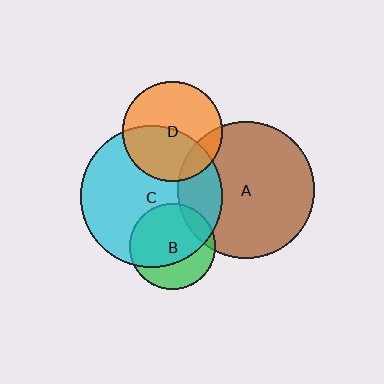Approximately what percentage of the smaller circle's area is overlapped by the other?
Approximately 15%.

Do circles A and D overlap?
Yes.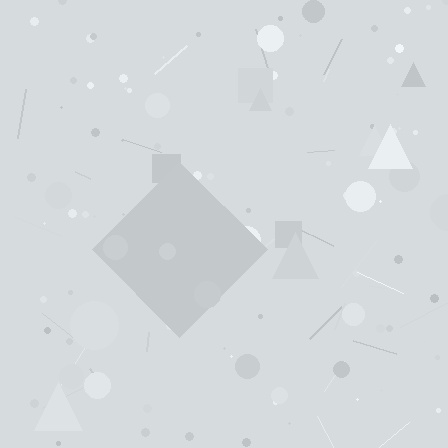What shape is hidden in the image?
A diamond is hidden in the image.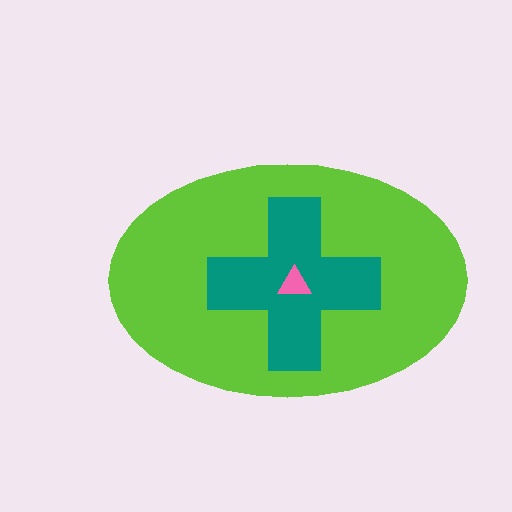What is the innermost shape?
The pink triangle.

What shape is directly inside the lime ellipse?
The teal cross.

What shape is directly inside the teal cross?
The pink triangle.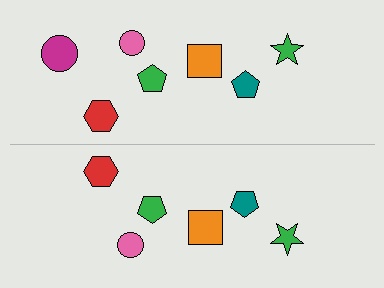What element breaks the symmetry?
A magenta circle is missing from the bottom side.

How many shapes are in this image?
There are 13 shapes in this image.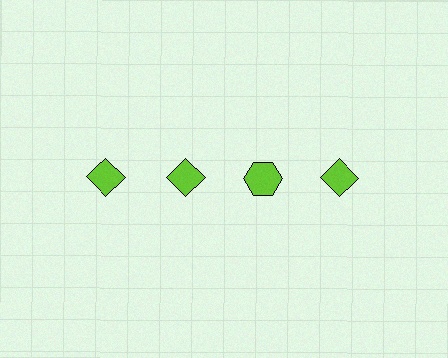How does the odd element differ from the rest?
It has a different shape: hexagon instead of diamond.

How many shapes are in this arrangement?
There are 4 shapes arranged in a grid pattern.